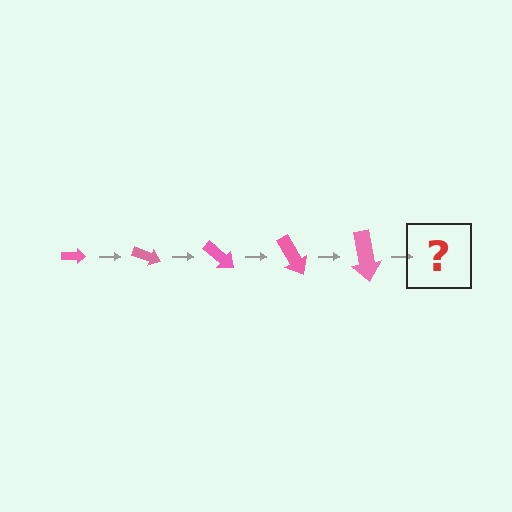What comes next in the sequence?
The next element should be an arrow, larger than the previous one and rotated 100 degrees from the start.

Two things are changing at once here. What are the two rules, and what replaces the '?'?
The two rules are that the arrow grows larger each step and it rotates 20 degrees each step. The '?' should be an arrow, larger than the previous one and rotated 100 degrees from the start.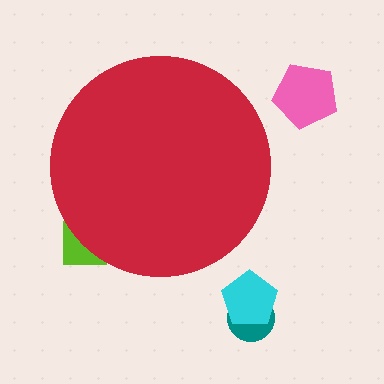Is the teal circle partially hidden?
No, the teal circle is fully visible.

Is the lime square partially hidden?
Yes, the lime square is partially hidden behind the red circle.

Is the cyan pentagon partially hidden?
No, the cyan pentagon is fully visible.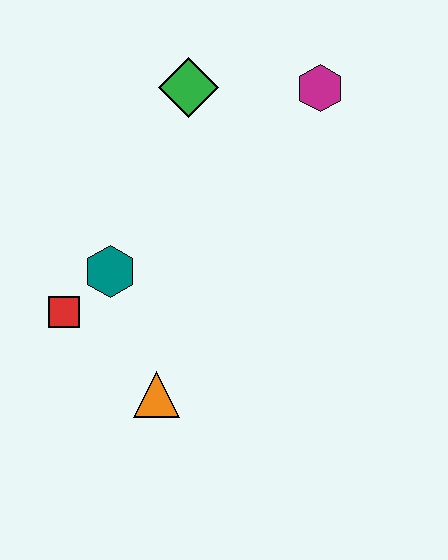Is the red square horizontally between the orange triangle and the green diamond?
No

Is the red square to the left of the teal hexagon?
Yes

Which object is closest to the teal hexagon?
The red square is closest to the teal hexagon.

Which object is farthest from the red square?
The magenta hexagon is farthest from the red square.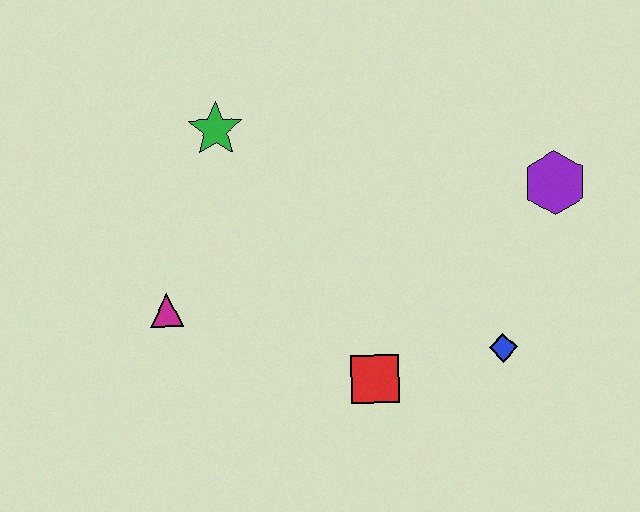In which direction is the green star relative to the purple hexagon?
The green star is to the left of the purple hexagon.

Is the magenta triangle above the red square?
Yes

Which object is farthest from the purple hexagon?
The magenta triangle is farthest from the purple hexagon.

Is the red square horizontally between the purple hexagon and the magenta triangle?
Yes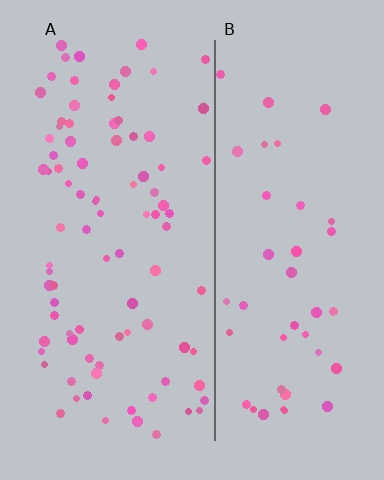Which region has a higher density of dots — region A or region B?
A (the left).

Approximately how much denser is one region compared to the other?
Approximately 2.0× — region A over region B.